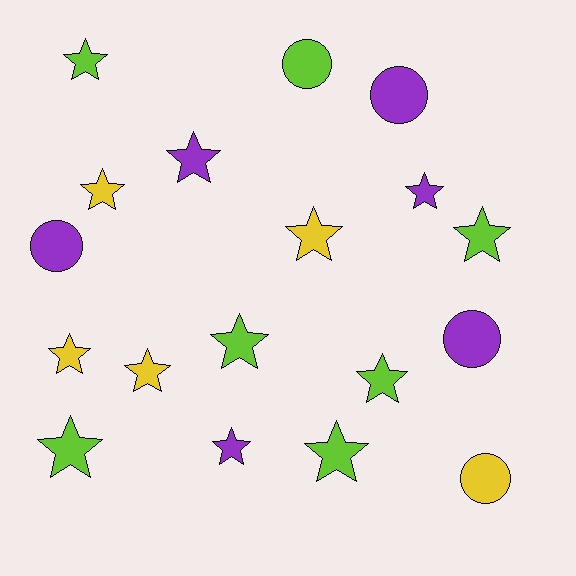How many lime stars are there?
There are 6 lime stars.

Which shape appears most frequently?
Star, with 13 objects.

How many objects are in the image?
There are 18 objects.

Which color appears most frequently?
Lime, with 7 objects.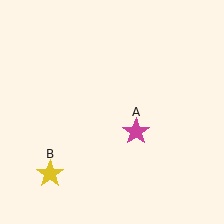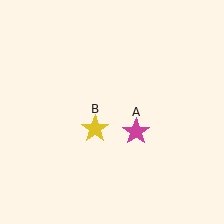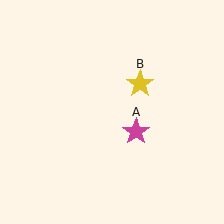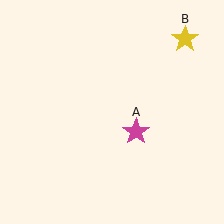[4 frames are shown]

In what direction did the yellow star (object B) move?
The yellow star (object B) moved up and to the right.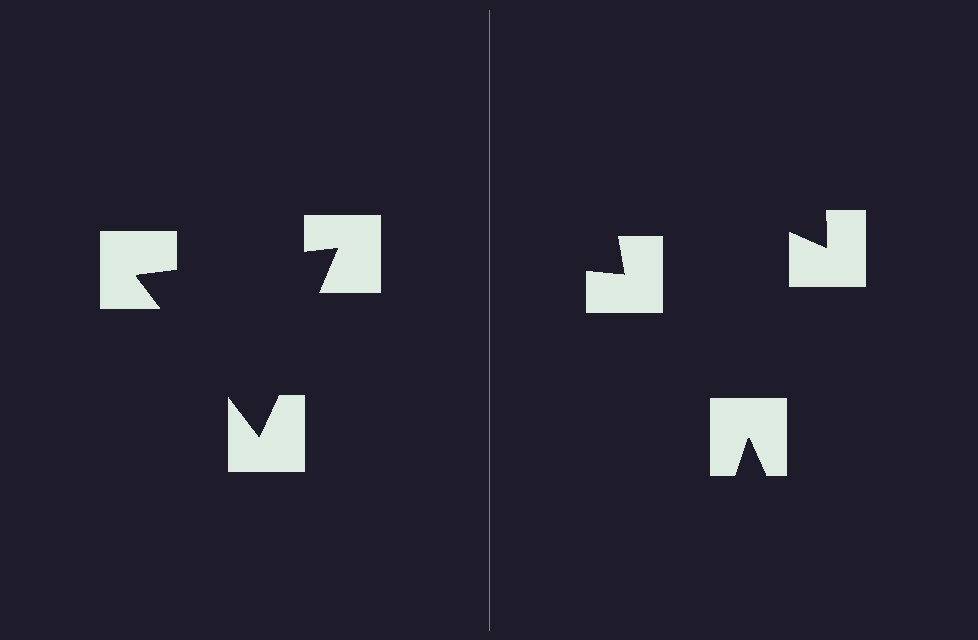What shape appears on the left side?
An illusory triangle.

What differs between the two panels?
The notched squares are positioned identically on both sides; only the wedge orientations differ. On the left they align to a triangle; on the right they are misaligned.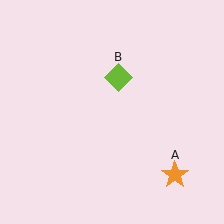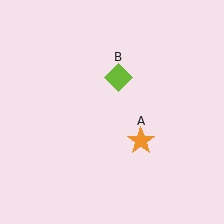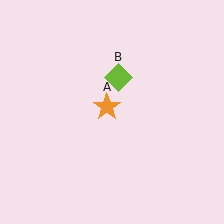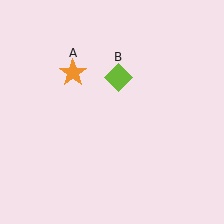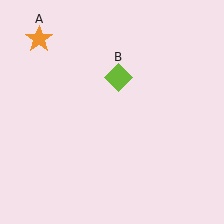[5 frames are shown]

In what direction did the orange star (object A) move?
The orange star (object A) moved up and to the left.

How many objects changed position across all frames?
1 object changed position: orange star (object A).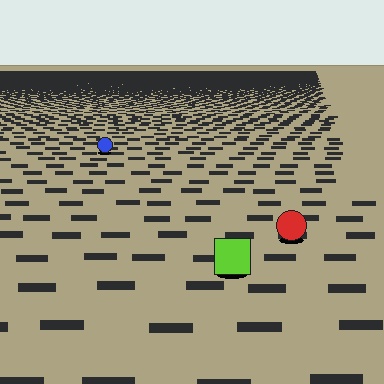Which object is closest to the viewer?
The lime square is closest. The texture marks near it are larger and more spread out.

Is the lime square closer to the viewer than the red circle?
Yes. The lime square is closer — you can tell from the texture gradient: the ground texture is coarser near it.